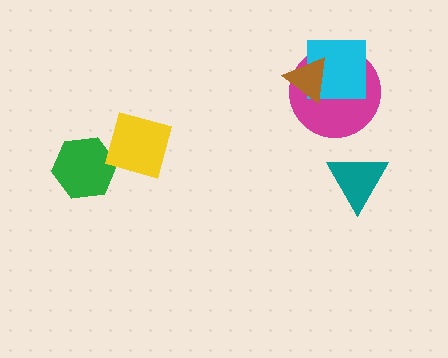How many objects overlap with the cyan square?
2 objects overlap with the cyan square.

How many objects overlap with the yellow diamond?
1 object overlaps with the yellow diamond.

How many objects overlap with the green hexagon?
1 object overlaps with the green hexagon.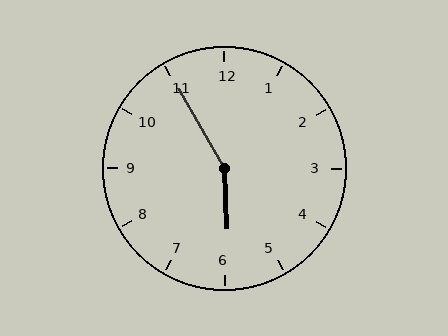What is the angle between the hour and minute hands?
Approximately 152 degrees.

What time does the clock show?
5:55.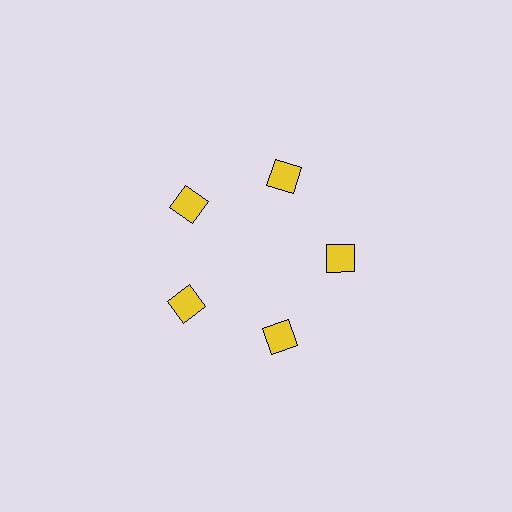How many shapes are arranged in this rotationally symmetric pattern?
There are 5 shapes, arranged in 5 groups of 1.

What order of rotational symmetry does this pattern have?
This pattern has 5-fold rotational symmetry.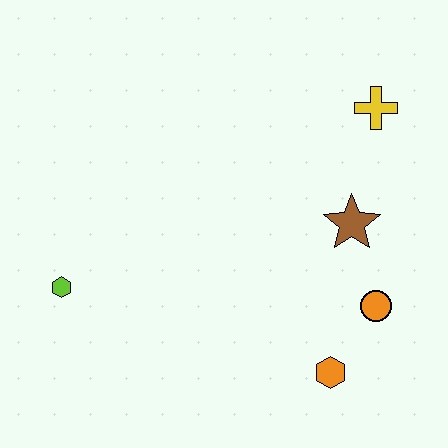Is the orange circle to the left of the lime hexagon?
No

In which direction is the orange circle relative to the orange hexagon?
The orange circle is above the orange hexagon.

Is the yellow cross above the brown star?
Yes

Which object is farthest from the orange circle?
The lime hexagon is farthest from the orange circle.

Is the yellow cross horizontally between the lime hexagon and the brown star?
No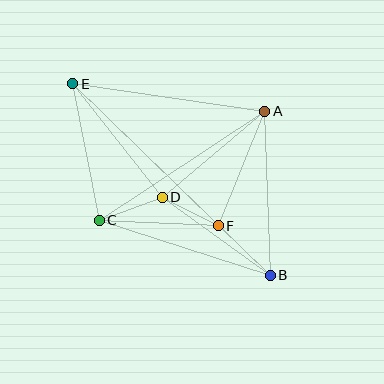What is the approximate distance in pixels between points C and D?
The distance between C and D is approximately 67 pixels.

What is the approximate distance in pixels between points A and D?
The distance between A and D is approximately 134 pixels.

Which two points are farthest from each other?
Points B and E are farthest from each other.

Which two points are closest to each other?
Points D and F are closest to each other.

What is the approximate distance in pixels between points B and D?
The distance between B and D is approximately 133 pixels.